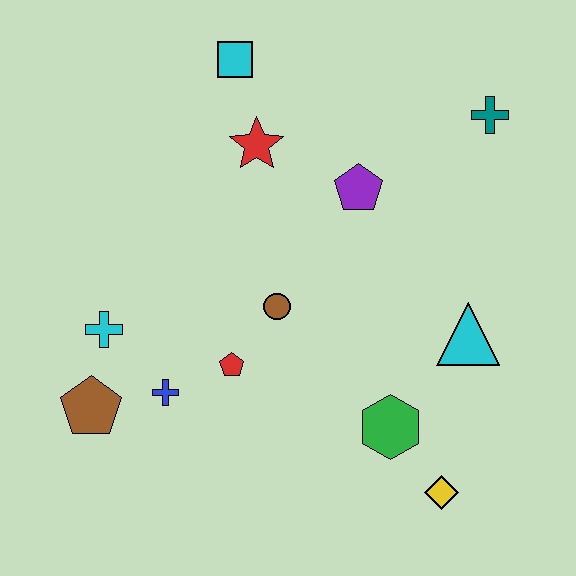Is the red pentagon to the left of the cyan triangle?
Yes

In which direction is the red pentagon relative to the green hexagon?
The red pentagon is to the left of the green hexagon.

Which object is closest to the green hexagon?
The yellow diamond is closest to the green hexagon.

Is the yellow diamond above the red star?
No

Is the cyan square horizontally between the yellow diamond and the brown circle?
No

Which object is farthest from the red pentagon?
The teal cross is farthest from the red pentagon.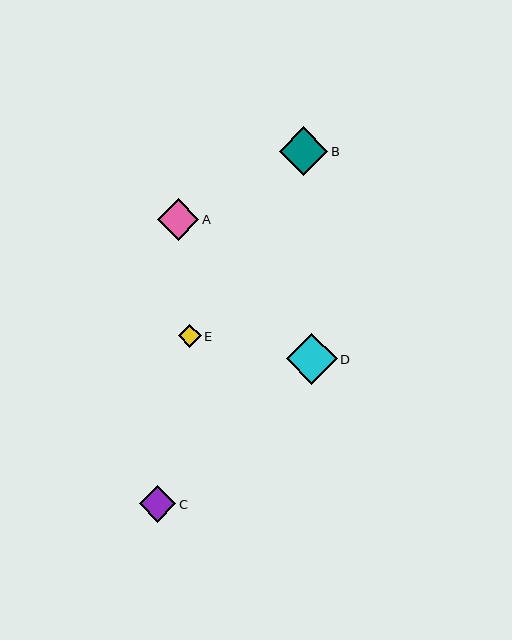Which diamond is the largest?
Diamond D is the largest with a size of approximately 51 pixels.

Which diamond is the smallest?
Diamond E is the smallest with a size of approximately 22 pixels.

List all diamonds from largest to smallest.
From largest to smallest: D, B, A, C, E.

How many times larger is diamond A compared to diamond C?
Diamond A is approximately 1.1 times the size of diamond C.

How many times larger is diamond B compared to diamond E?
Diamond B is approximately 2.2 times the size of diamond E.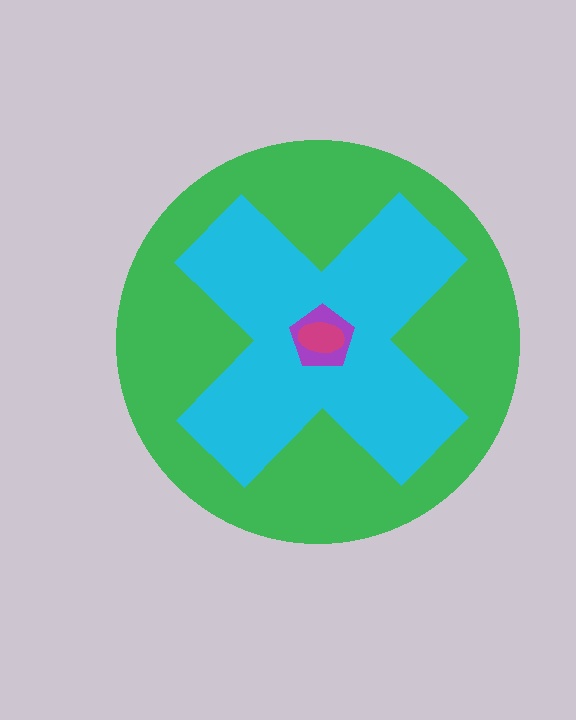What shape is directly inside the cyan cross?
The purple pentagon.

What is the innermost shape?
The magenta ellipse.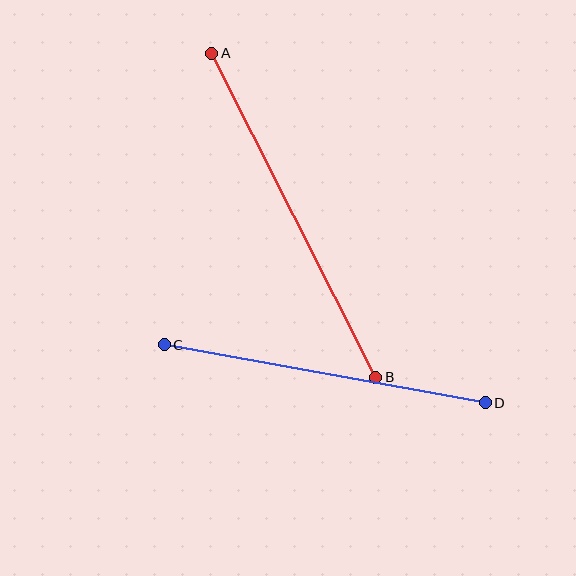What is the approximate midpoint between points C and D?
The midpoint is at approximately (325, 374) pixels.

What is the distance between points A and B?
The distance is approximately 363 pixels.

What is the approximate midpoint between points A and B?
The midpoint is at approximately (294, 215) pixels.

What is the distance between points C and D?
The distance is approximately 326 pixels.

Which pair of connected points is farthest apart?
Points A and B are farthest apart.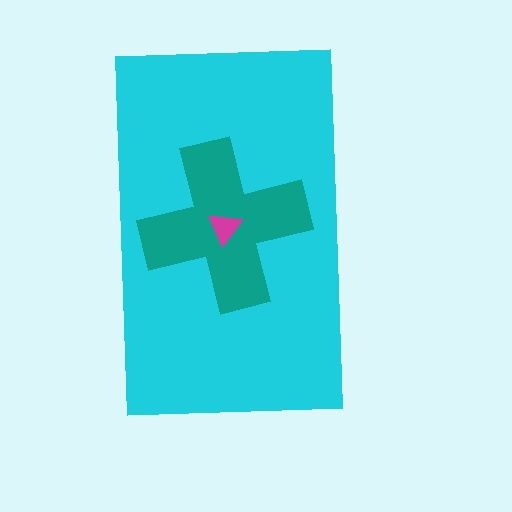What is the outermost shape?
The cyan rectangle.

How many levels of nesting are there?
3.